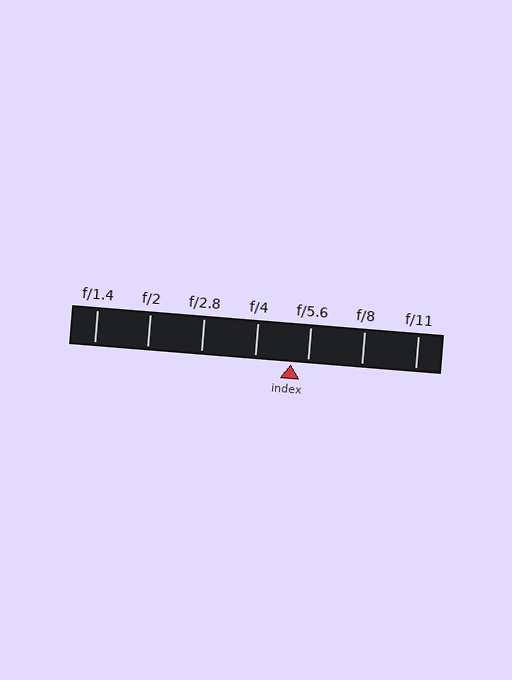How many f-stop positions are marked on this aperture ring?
There are 7 f-stop positions marked.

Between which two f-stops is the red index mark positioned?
The index mark is between f/4 and f/5.6.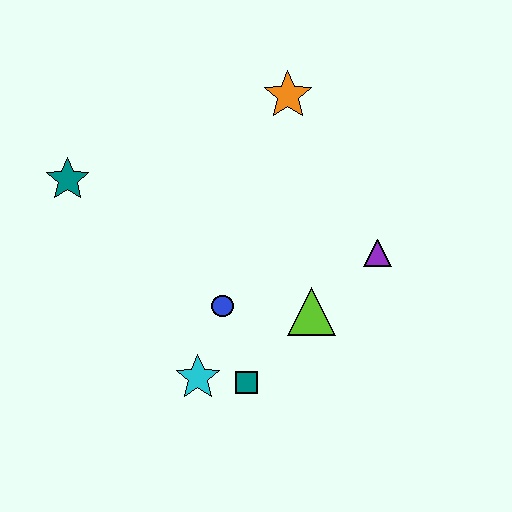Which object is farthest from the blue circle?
The orange star is farthest from the blue circle.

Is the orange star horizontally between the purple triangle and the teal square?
Yes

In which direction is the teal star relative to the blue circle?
The teal star is to the left of the blue circle.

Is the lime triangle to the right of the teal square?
Yes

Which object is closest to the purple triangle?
The lime triangle is closest to the purple triangle.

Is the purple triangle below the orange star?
Yes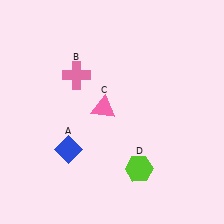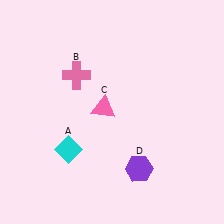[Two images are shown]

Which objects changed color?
A changed from blue to cyan. D changed from lime to purple.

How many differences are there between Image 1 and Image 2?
There are 2 differences between the two images.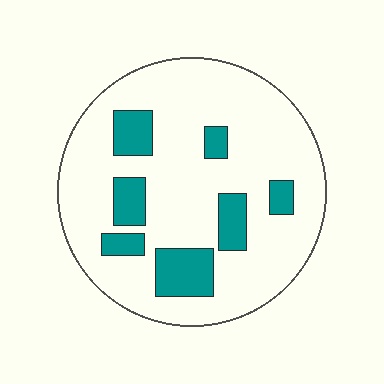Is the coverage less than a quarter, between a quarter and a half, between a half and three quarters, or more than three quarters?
Less than a quarter.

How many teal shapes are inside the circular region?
7.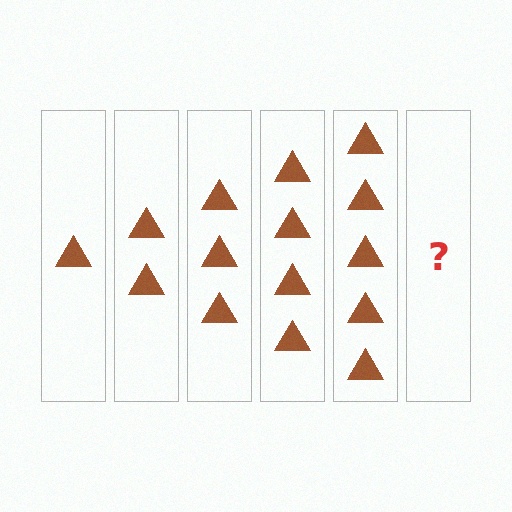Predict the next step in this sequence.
The next step is 6 triangles.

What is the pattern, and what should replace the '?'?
The pattern is that each step adds one more triangle. The '?' should be 6 triangles.